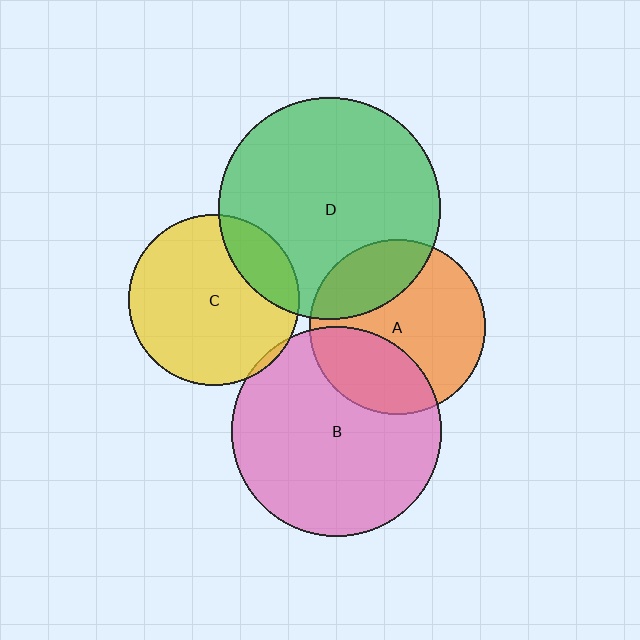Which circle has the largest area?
Circle D (green).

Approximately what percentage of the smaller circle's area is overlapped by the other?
Approximately 20%.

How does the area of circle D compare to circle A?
Approximately 1.6 times.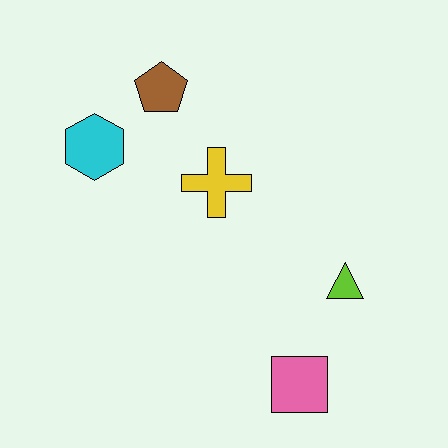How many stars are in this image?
There are no stars.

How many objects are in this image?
There are 5 objects.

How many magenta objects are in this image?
There are no magenta objects.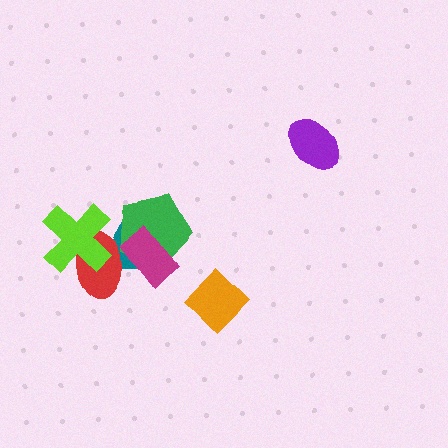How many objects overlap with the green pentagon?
3 objects overlap with the green pentagon.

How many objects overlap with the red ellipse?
4 objects overlap with the red ellipse.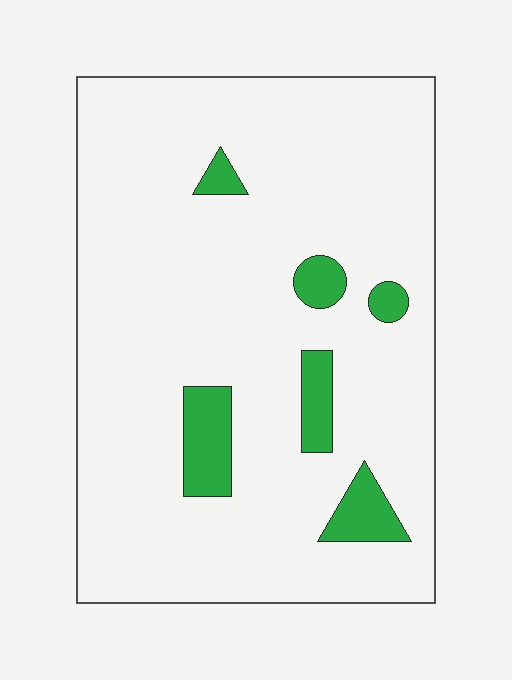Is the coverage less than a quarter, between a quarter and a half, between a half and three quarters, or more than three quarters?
Less than a quarter.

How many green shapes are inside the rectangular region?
6.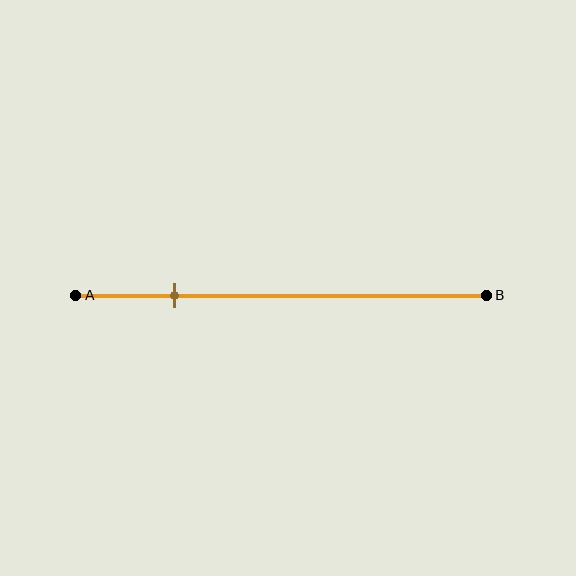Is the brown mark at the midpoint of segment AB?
No, the mark is at about 25% from A, not at the 50% midpoint.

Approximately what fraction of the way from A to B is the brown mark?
The brown mark is approximately 25% of the way from A to B.